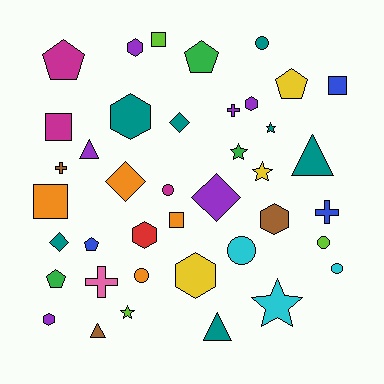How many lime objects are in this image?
There are 3 lime objects.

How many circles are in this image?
There are 6 circles.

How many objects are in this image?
There are 40 objects.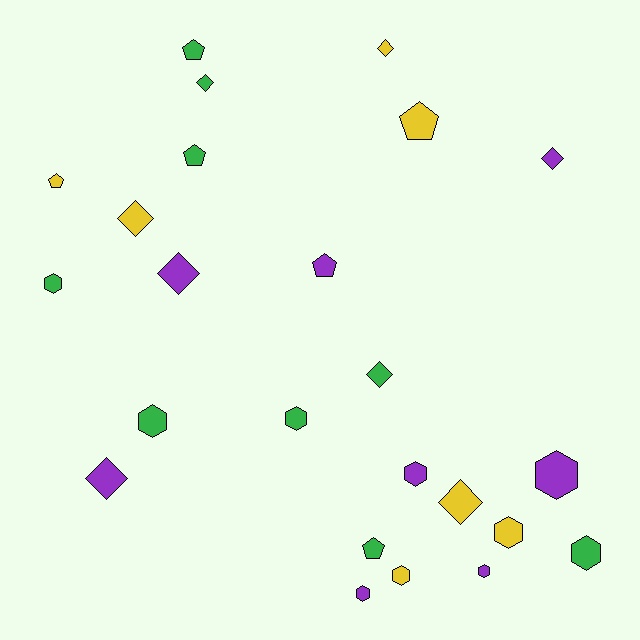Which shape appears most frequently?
Hexagon, with 10 objects.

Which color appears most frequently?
Green, with 9 objects.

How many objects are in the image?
There are 24 objects.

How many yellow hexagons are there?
There are 2 yellow hexagons.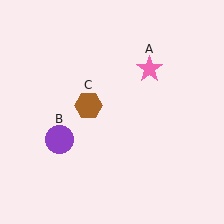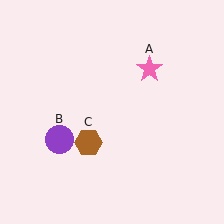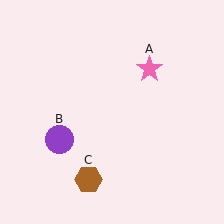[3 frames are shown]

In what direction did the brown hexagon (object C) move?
The brown hexagon (object C) moved down.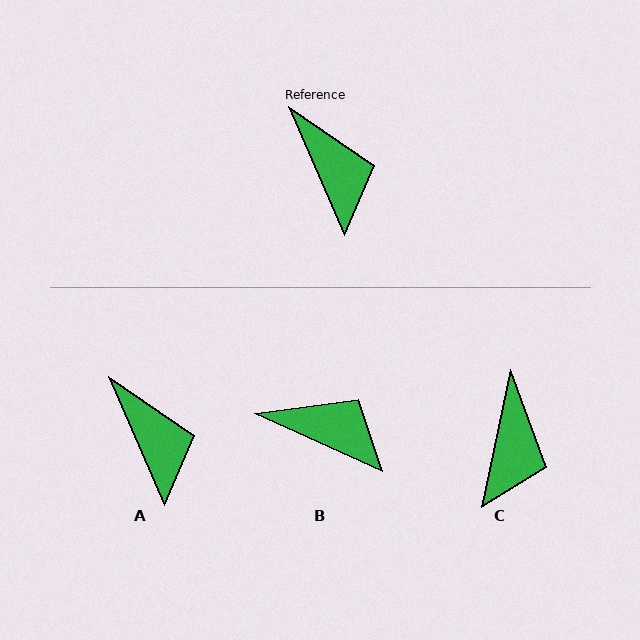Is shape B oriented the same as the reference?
No, it is off by about 42 degrees.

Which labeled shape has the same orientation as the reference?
A.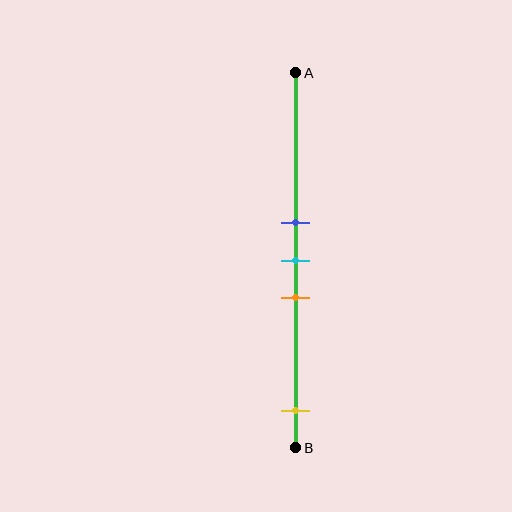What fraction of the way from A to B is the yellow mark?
The yellow mark is approximately 90% (0.9) of the way from A to B.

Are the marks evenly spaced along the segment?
No, the marks are not evenly spaced.